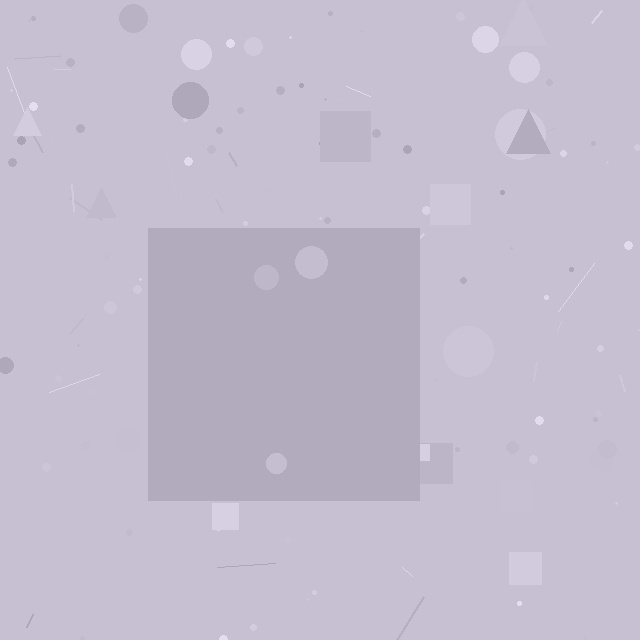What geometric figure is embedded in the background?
A square is embedded in the background.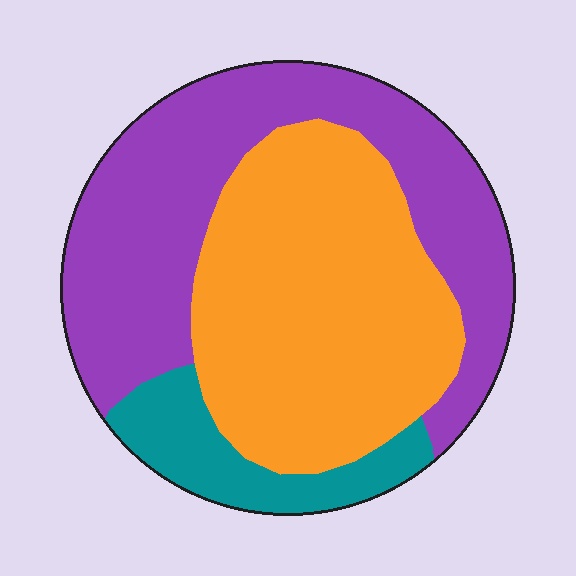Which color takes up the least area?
Teal, at roughly 10%.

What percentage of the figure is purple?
Purple takes up between a third and a half of the figure.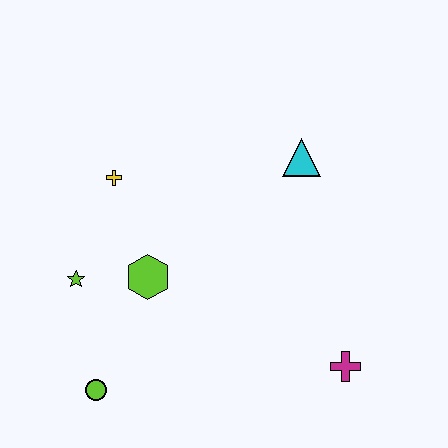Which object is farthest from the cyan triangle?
The lime circle is farthest from the cyan triangle.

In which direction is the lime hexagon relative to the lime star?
The lime hexagon is to the right of the lime star.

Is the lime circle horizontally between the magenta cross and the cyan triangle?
No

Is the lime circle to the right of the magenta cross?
No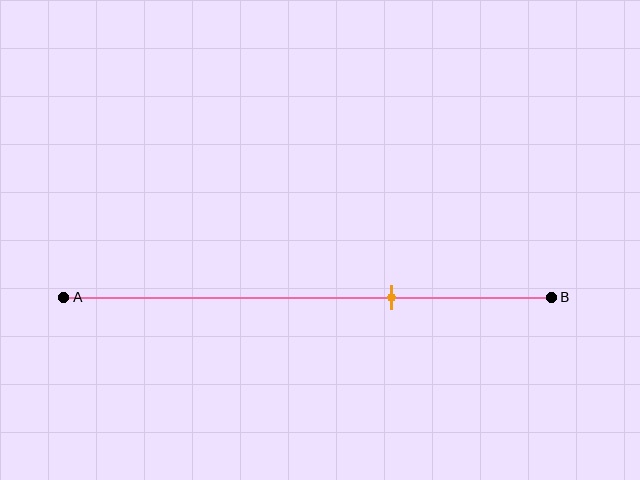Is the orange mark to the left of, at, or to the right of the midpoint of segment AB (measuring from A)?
The orange mark is to the right of the midpoint of segment AB.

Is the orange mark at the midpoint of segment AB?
No, the mark is at about 65% from A, not at the 50% midpoint.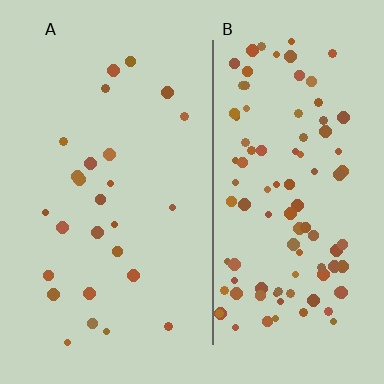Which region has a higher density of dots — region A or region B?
B (the right).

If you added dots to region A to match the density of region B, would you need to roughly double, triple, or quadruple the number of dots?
Approximately quadruple.